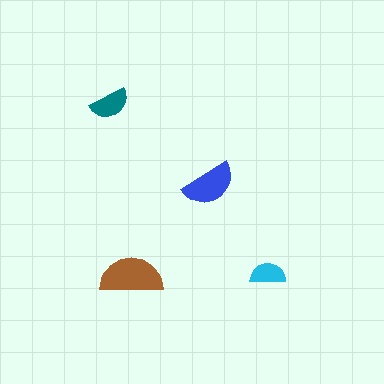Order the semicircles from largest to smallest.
the brown one, the blue one, the teal one, the cyan one.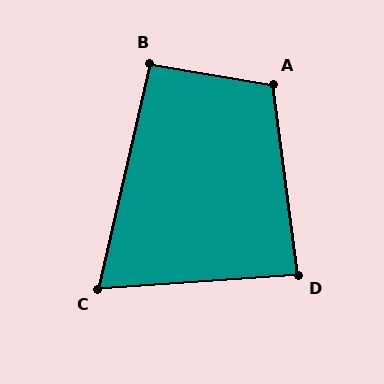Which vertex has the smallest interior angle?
C, at approximately 73 degrees.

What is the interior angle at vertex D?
Approximately 86 degrees (approximately right).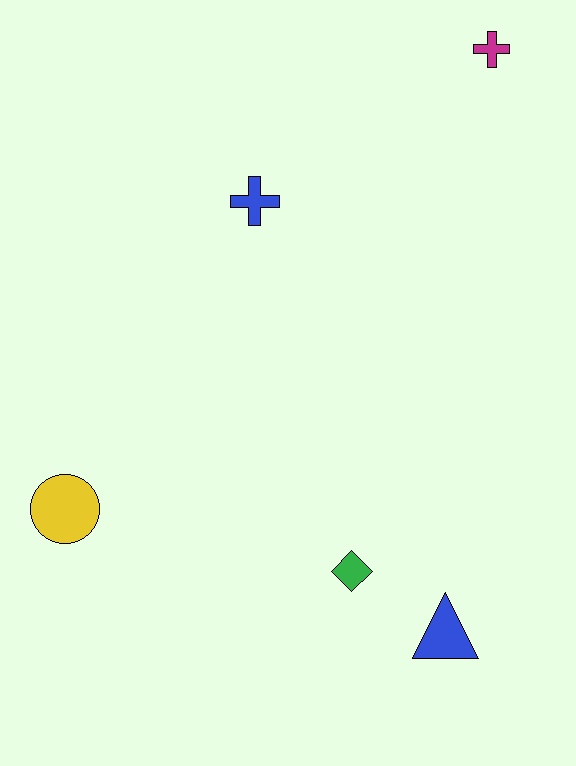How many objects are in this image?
There are 5 objects.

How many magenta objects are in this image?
There is 1 magenta object.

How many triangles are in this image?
There is 1 triangle.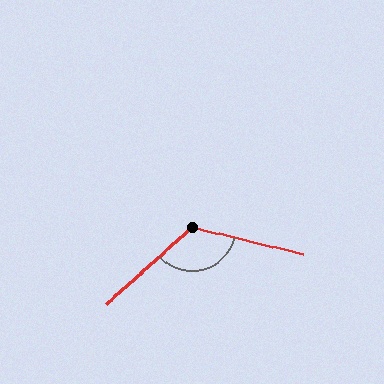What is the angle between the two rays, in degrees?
Approximately 125 degrees.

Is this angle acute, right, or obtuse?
It is obtuse.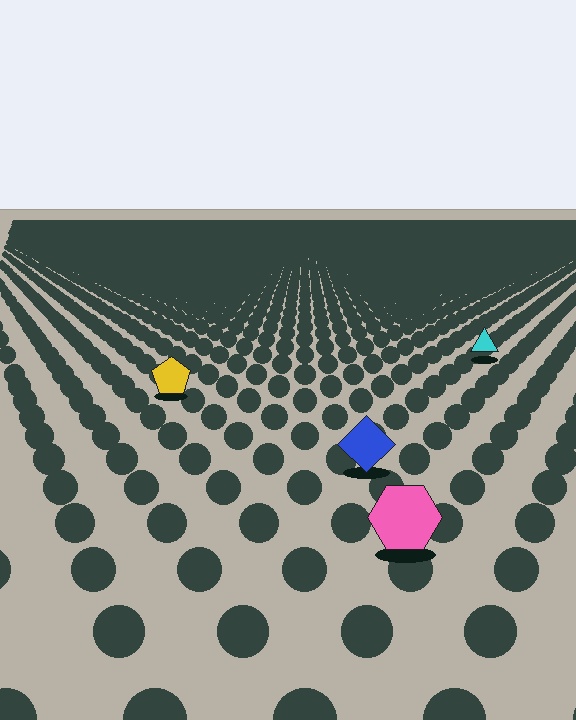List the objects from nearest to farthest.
From nearest to farthest: the pink hexagon, the blue diamond, the yellow pentagon, the cyan triangle.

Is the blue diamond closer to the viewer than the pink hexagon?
No. The pink hexagon is closer — you can tell from the texture gradient: the ground texture is coarser near it.